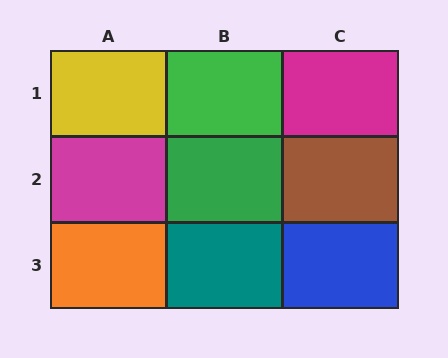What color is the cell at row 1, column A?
Yellow.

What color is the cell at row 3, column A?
Orange.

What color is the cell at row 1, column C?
Magenta.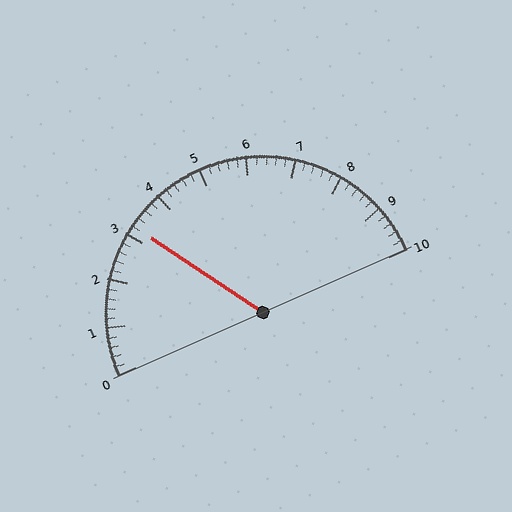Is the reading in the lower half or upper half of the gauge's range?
The reading is in the lower half of the range (0 to 10).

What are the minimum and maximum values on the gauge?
The gauge ranges from 0 to 10.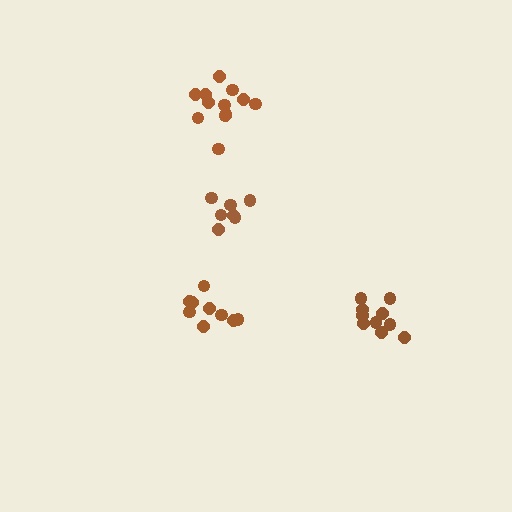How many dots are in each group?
Group 1: 7 dots, Group 2: 10 dots, Group 3: 9 dots, Group 4: 13 dots (39 total).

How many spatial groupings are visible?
There are 4 spatial groupings.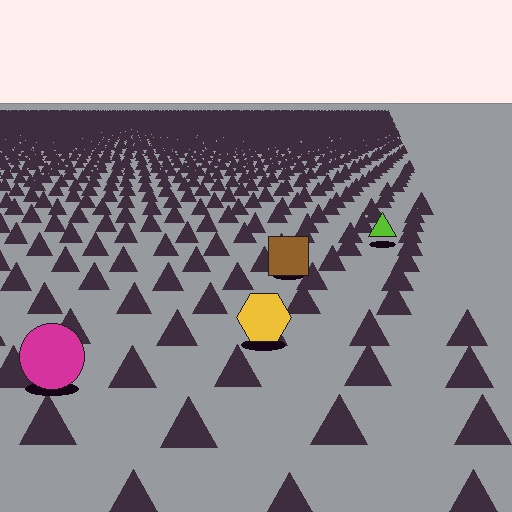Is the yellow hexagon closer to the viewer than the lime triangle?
Yes. The yellow hexagon is closer — you can tell from the texture gradient: the ground texture is coarser near it.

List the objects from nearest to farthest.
From nearest to farthest: the magenta circle, the yellow hexagon, the brown square, the lime triangle.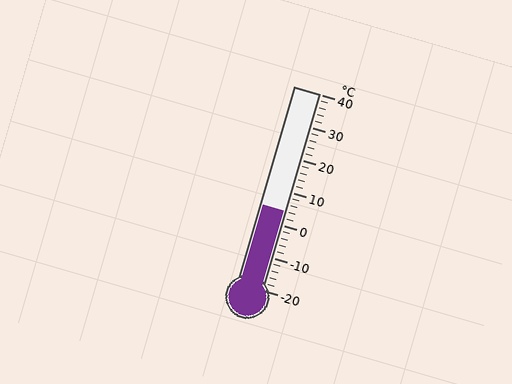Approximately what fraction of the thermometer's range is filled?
The thermometer is filled to approximately 40% of its range.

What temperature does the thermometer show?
The thermometer shows approximately 4°C.